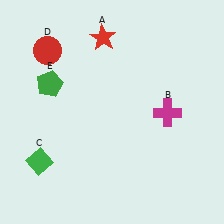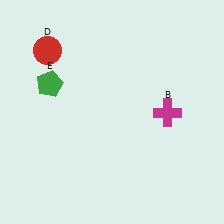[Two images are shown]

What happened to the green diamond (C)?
The green diamond (C) was removed in Image 2. It was in the bottom-left area of Image 1.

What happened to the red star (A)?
The red star (A) was removed in Image 2. It was in the top-left area of Image 1.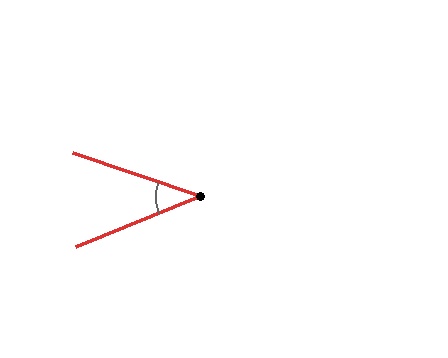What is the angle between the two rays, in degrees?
Approximately 41 degrees.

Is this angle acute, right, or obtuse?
It is acute.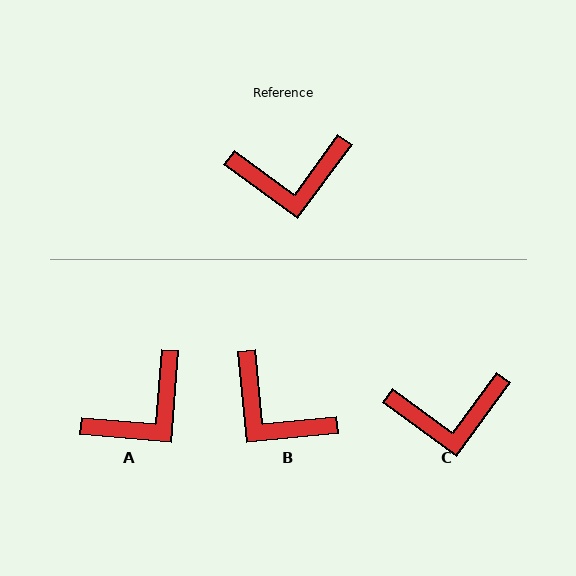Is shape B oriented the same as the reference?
No, it is off by about 48 degrees.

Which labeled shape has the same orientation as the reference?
C.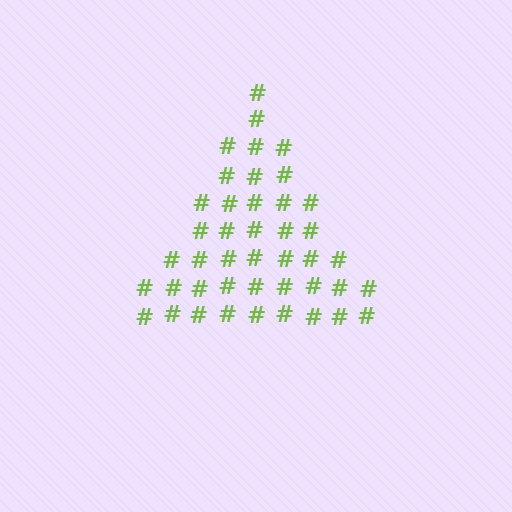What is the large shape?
The large shape is a triangle.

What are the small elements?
The small elements are hash symbols.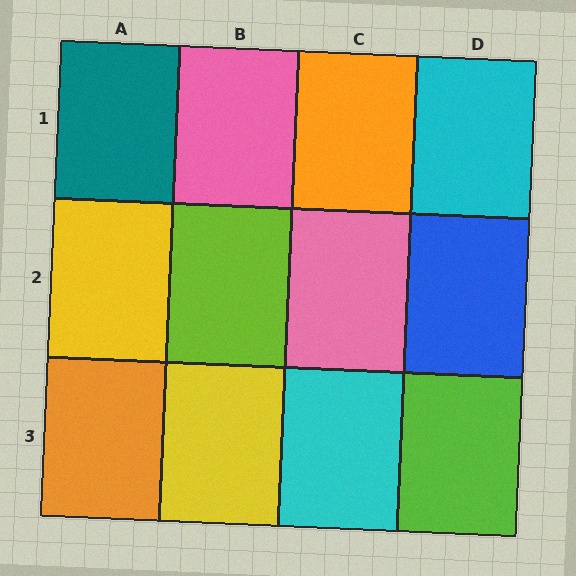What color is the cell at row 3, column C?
Cyan.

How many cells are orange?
2 cells are orange.